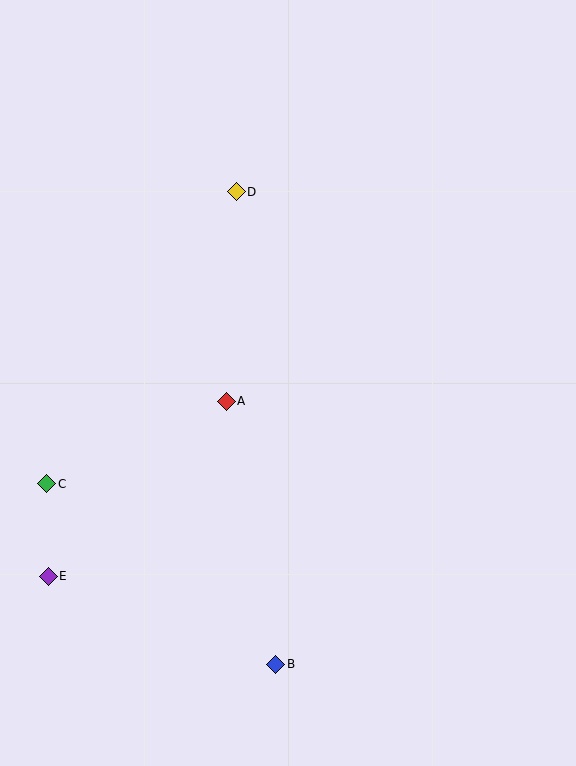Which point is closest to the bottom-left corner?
Point E is closest to the bottom-left corner.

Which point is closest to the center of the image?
Point A at (226, 401) is closest to the center.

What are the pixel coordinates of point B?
Point B is at (276, 664).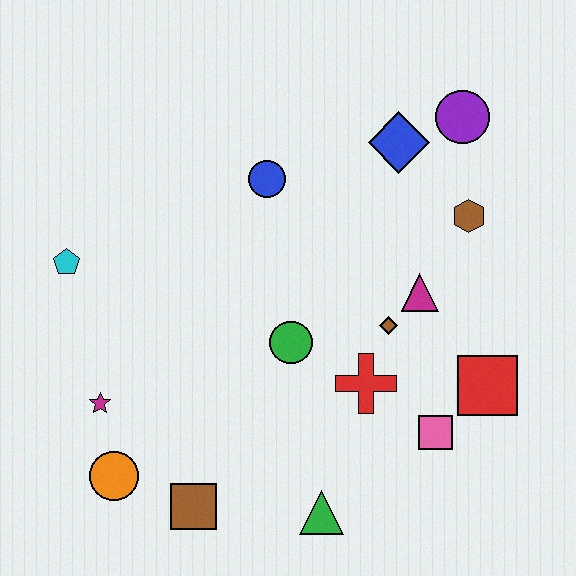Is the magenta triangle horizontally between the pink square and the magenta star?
Yes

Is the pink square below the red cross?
Yes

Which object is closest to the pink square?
The red square is closest to the pink square.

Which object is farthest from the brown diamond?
The cyan pentagon is farthest from the brown diamond.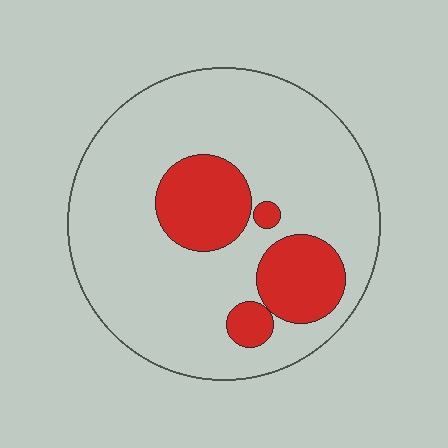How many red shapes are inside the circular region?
4.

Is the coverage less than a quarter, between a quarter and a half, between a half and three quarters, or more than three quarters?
Less than a quarter.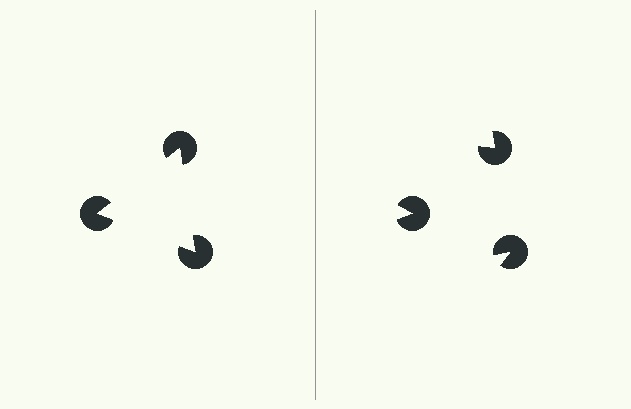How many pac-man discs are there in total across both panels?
6 — 3 on each side.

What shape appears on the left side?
An illusory triangle.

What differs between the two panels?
The pac-man discs are positioned identically on both sides; only the wedge orientations differ. On the left they align to a triangle; on the right they are misaligned.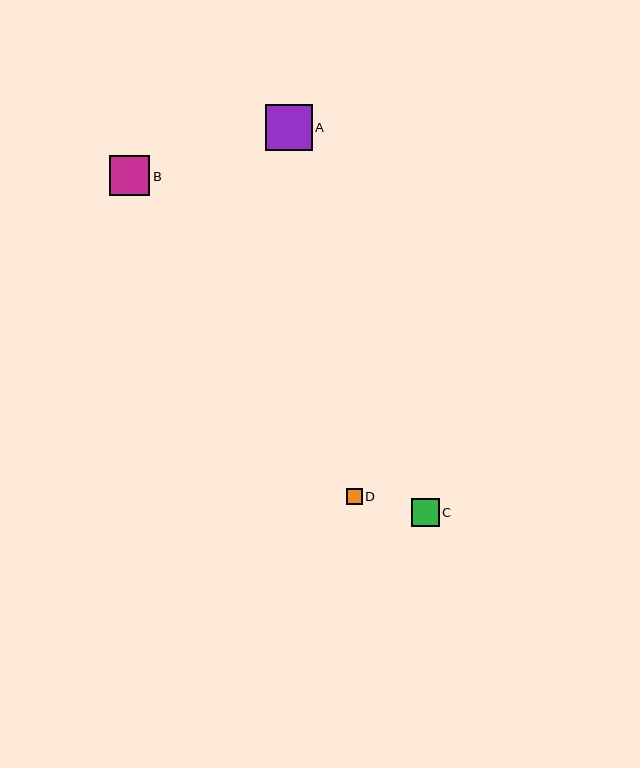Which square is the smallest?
Square D is the smallest with a size of approximately 16 pixels.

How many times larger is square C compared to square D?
Square C is approximately 1.8 times the size of square D.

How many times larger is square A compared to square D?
Square A is approximately 3.0 times the size of square D.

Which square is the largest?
Square A is the largest with a size of approximately 46 pixels.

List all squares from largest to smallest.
From largest to smallest: A, B, C, D.